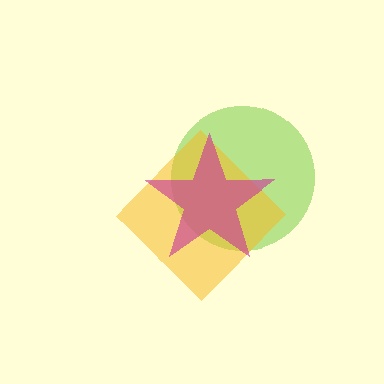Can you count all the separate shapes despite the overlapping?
Yes, there are 3 separate shapes.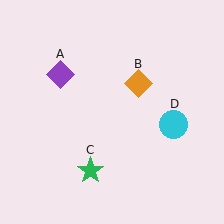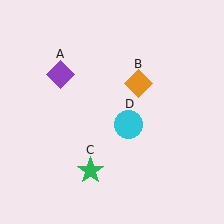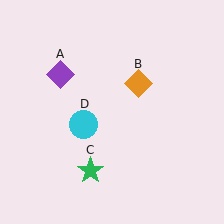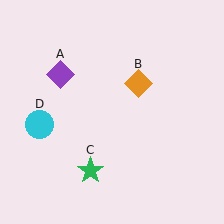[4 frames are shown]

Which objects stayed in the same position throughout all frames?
Purple diamond (object A) and orange diamond (object B) and green star (object C) remained stationary.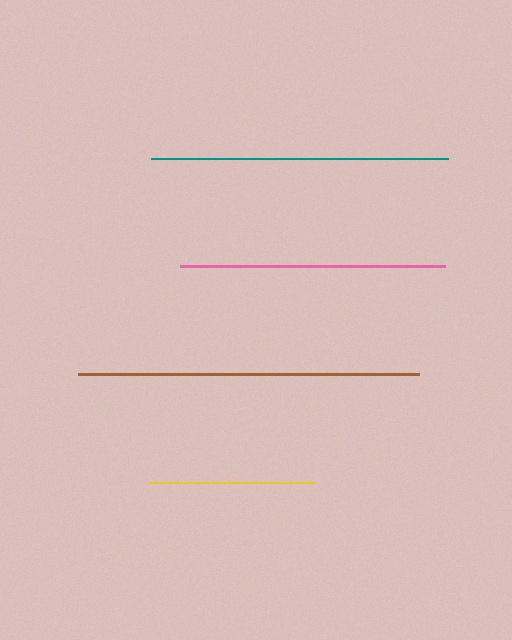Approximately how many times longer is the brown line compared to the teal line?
The brown line is approximately 1.2 times the length of the teal line.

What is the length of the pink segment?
The pink segment is approximately 266 pixels long.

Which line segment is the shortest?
The yellow line is the shortest at approximately 166 pixels.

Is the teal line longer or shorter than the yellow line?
The teal line is longer than the yellow line.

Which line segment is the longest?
The brown line is the longest at approximately 341 pixels.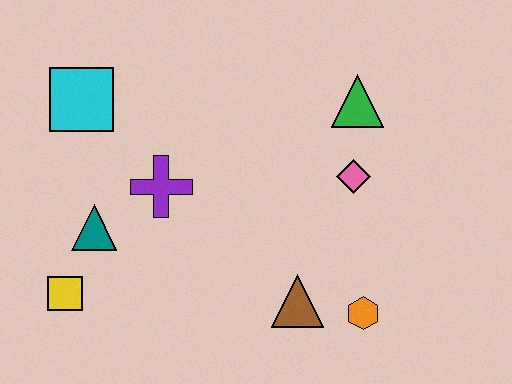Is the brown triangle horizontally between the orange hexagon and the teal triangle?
Yes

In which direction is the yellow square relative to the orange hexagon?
The yellow square is to the left of the orange hexagon.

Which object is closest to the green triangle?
The pink diamond is closest to the green triangle.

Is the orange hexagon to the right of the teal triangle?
Yes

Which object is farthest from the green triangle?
The yellow square is farthest from the green triangle.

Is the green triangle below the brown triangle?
No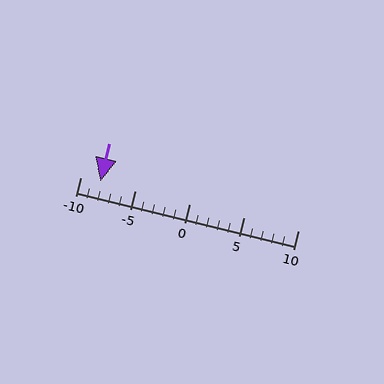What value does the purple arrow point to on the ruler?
The purple arrow points to approximately -8.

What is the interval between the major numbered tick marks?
The major tick marks are spaced 5 units apart.